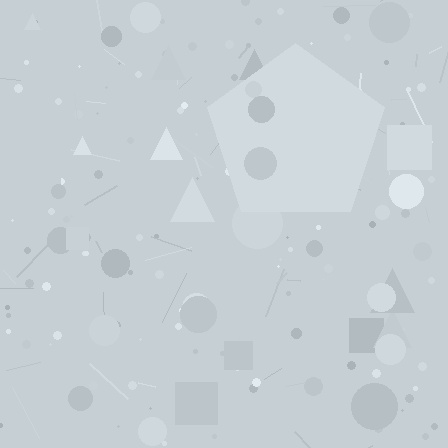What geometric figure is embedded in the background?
A pentagon is embedded in the background.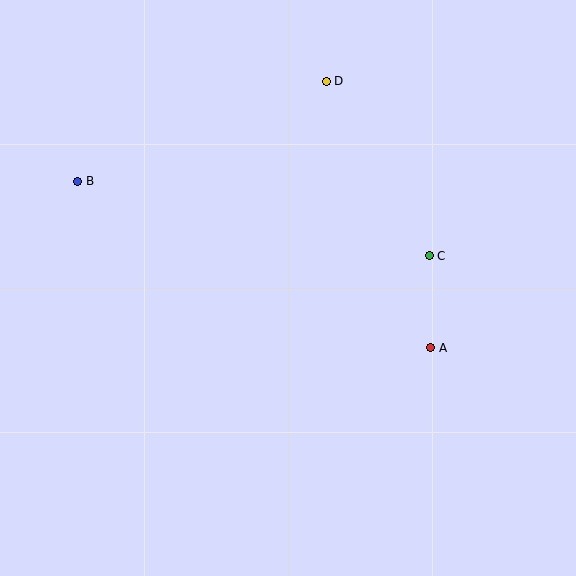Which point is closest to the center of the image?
Point C at (429, 256) is closest to the center.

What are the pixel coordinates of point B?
Point B is at (78, 181).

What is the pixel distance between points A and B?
The distance between A and B is 390 pixels.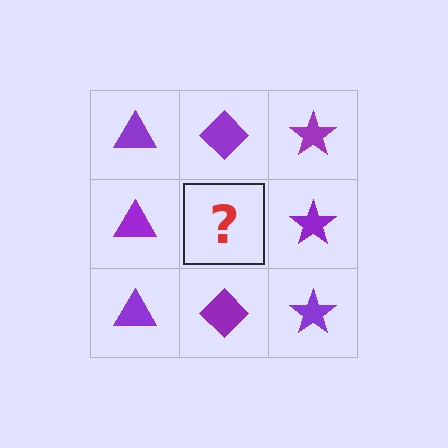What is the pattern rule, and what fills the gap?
The rule is that each column has a consistent shape. The gap should be filled with a purple diamond.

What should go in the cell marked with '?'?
The missing cell should contain a purple diamond.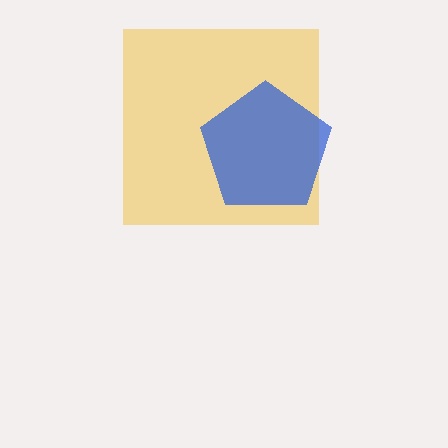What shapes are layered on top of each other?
The layered shapes are: a yellow square, a blue pentagon.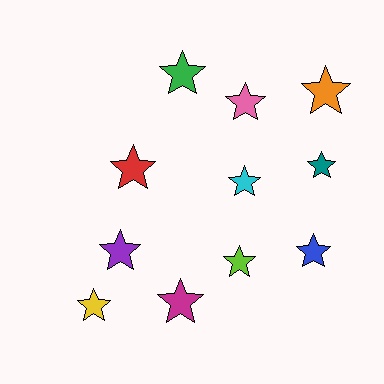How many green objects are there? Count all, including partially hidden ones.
There is 1 green object.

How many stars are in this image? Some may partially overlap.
There are 11 stars.